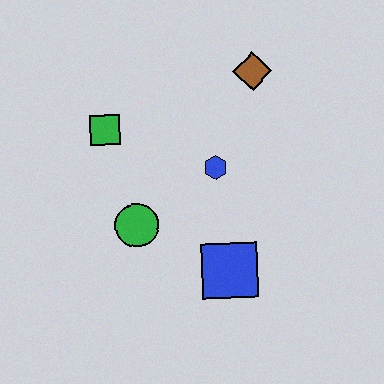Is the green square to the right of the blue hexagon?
No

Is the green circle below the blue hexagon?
Yes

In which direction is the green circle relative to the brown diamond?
The green circle is below the brown diamond.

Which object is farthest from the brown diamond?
The blue square is farthest from the brown diamond.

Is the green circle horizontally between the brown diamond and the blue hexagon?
No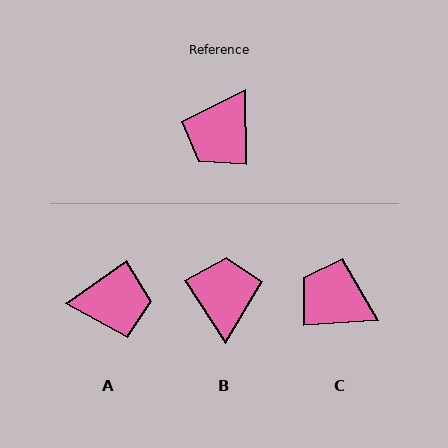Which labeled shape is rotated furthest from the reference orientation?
B, about 148 degrees away.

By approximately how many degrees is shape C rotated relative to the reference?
Approximately 87 degrees clockwise.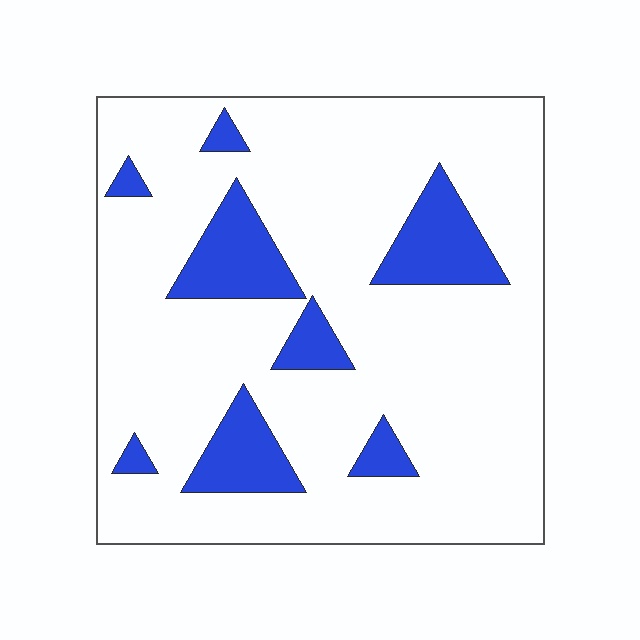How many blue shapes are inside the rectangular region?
8.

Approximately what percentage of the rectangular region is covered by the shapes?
Approximately 15%.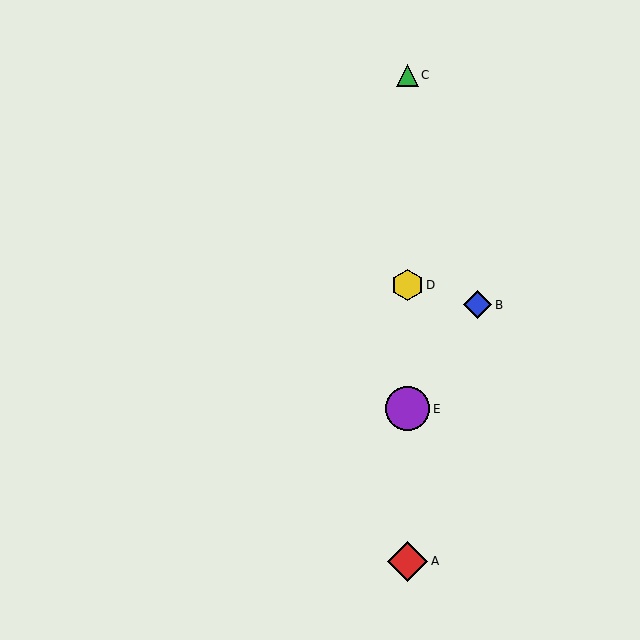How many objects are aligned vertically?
4 objects (A, C, D, E) are aligned vertically.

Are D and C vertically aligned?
Yes, both are at x≈408.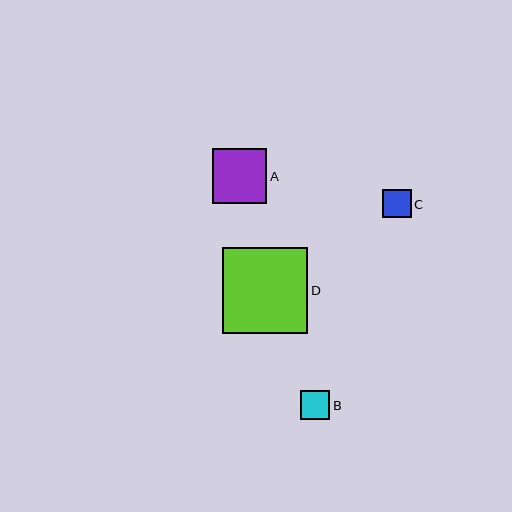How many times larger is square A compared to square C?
Square A is approximately 1.9 times the size of square C.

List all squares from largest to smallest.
From largest to smallest: D, A, B, C.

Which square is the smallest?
Square C is the smallest with a size of approximately 29 pixels.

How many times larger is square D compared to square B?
Square D is approximately 3.0 times the size of square B.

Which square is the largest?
Square D is the largest with a size of approximately 86 pixels.